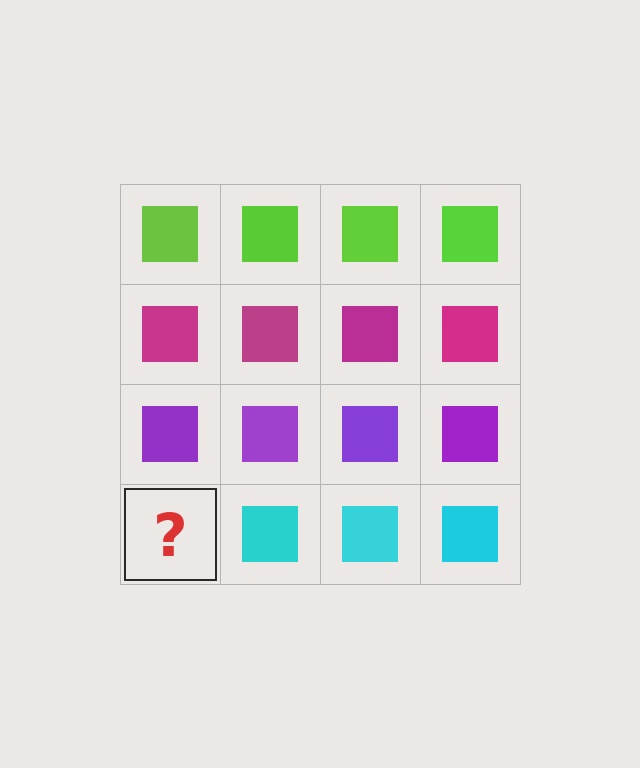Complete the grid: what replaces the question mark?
The question mark should be replaced with a cyan square.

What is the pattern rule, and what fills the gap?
The rule is that each row has a consistent color. The gap should be filled with a cyan square.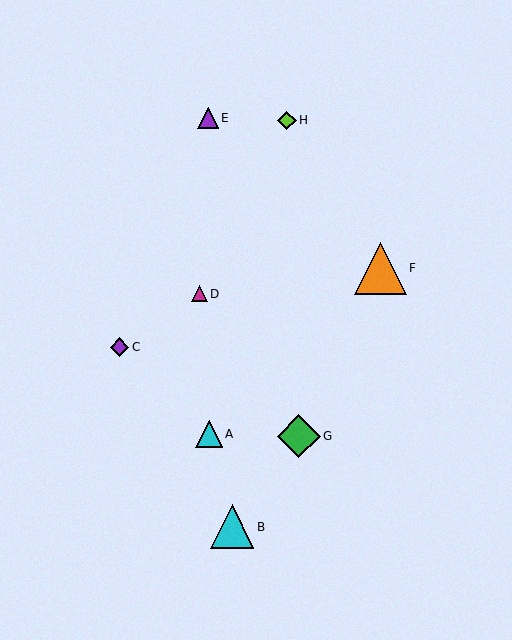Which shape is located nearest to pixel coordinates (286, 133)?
The lime diamond (labeled H) at (287, 121) is nearest to that location.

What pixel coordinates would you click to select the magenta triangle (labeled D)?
Click at (199, 294) to select the magenta triangle D.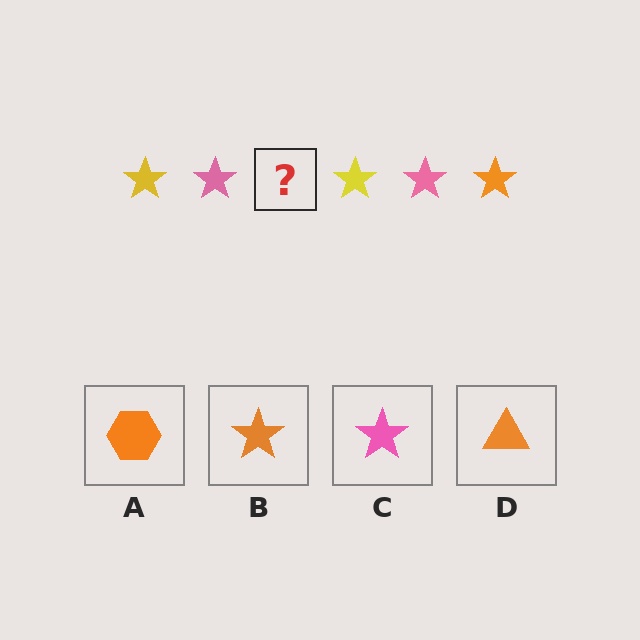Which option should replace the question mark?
Option B.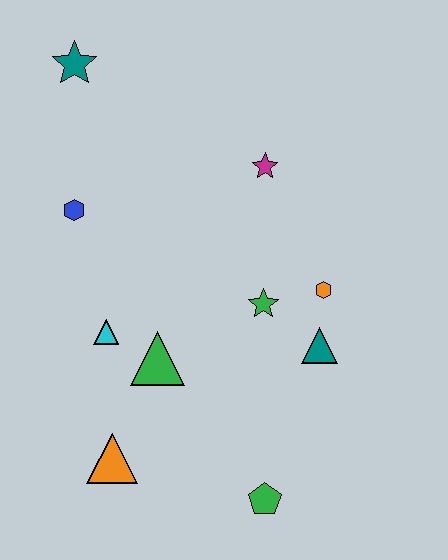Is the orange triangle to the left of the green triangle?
Yes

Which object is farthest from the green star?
The teal star is farthest from the green star.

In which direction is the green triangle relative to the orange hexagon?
The green triangle is to the left of the orange hexagon.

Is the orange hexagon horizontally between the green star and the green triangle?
No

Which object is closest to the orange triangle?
The green triangle is closest to the orange triangle.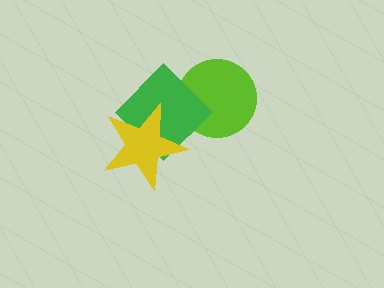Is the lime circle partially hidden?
Yes, it is partially covered by another shape.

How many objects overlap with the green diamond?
2 objects overlap with the green diamond.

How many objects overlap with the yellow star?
1 object overlaps with the yellow star.